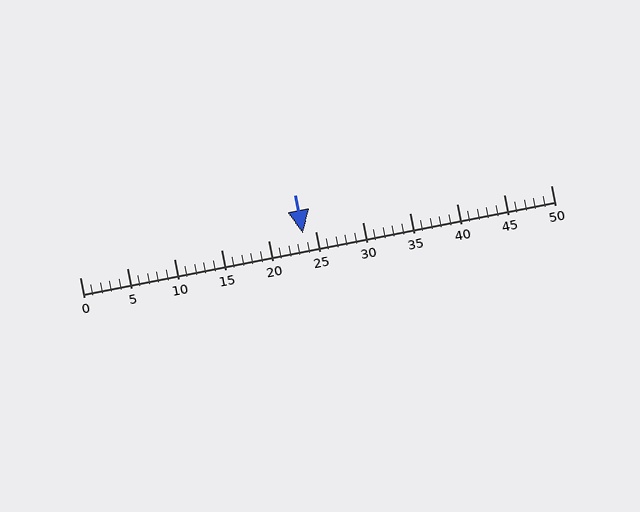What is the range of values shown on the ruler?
The ruler shows values from 0 to 50.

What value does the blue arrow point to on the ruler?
The blue arrow points to approximately 24.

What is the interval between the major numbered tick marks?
The major tick marks are spaced 5 units apart.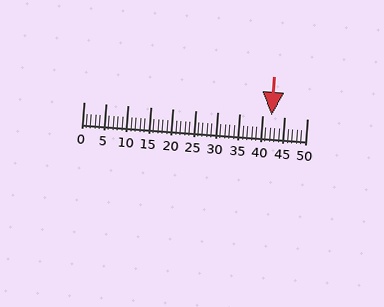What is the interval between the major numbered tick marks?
The major tick marks are spaced 5 units apart.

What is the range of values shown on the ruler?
The ruler shows values from 0 to 50.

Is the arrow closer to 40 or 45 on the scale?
The arrow is closer to 40.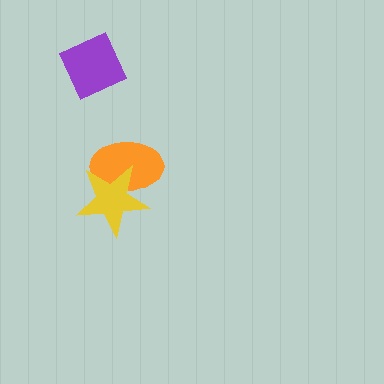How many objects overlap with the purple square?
0 objects overlap with the purple square.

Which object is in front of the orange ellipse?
The yellow star is in front of the orange ellipse.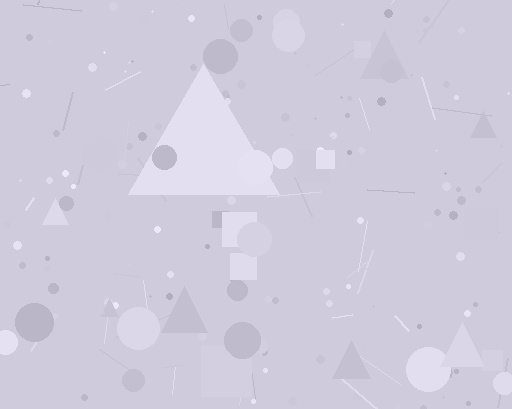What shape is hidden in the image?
A triangle is hidden in the image.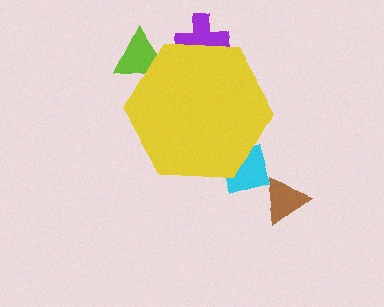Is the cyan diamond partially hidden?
Yes, the cyan diamond is partially hidden behind the yellow hexagon.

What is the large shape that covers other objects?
A yellow hexagon.